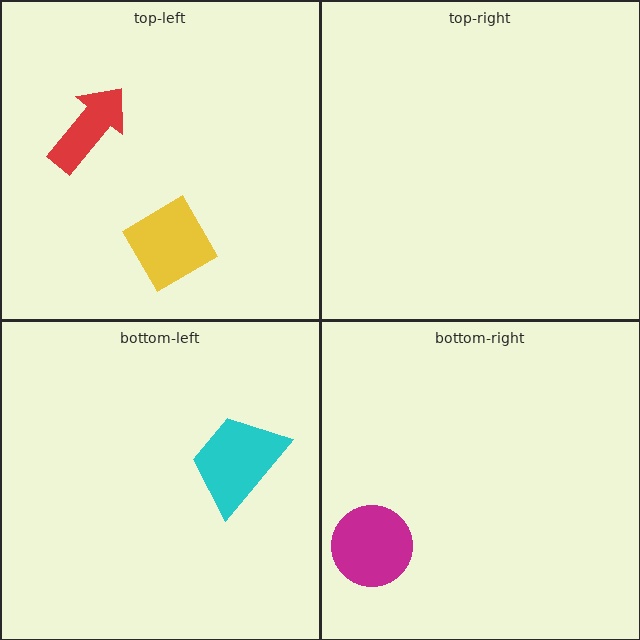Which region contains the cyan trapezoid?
The bottom-left region.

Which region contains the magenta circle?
The bottom-right region.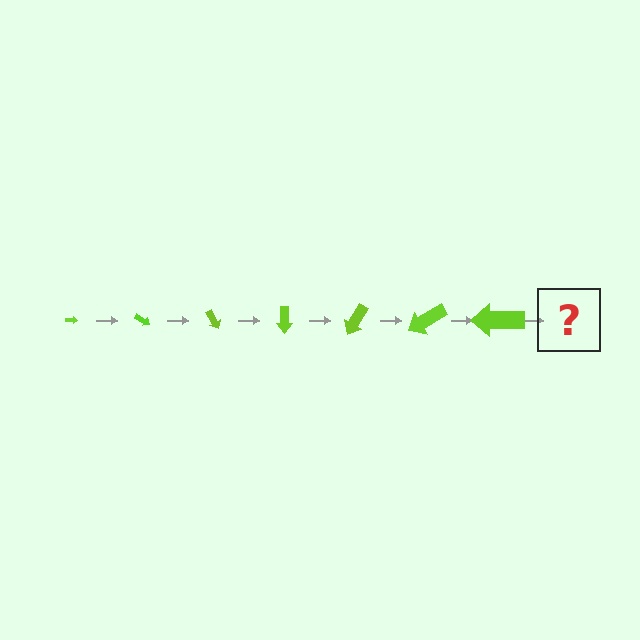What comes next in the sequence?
The next element should be an arrow, larger than the previous one and rotated 210 degrees from the start.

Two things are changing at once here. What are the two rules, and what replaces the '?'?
The two rules are that the arrow grows larger each step and it rotates 30 degrees each step. The '?' should be an arrow, larger than the previous one and rotated 210 degrees from the start.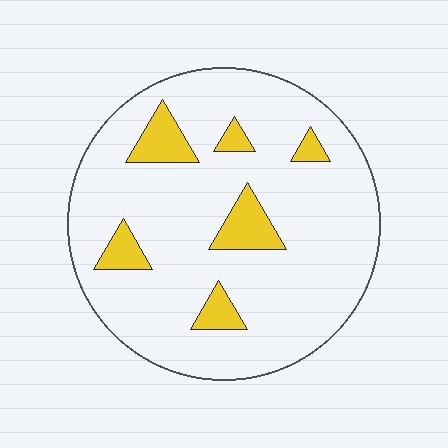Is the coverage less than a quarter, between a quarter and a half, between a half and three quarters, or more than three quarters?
Less than a quarter.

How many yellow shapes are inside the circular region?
6.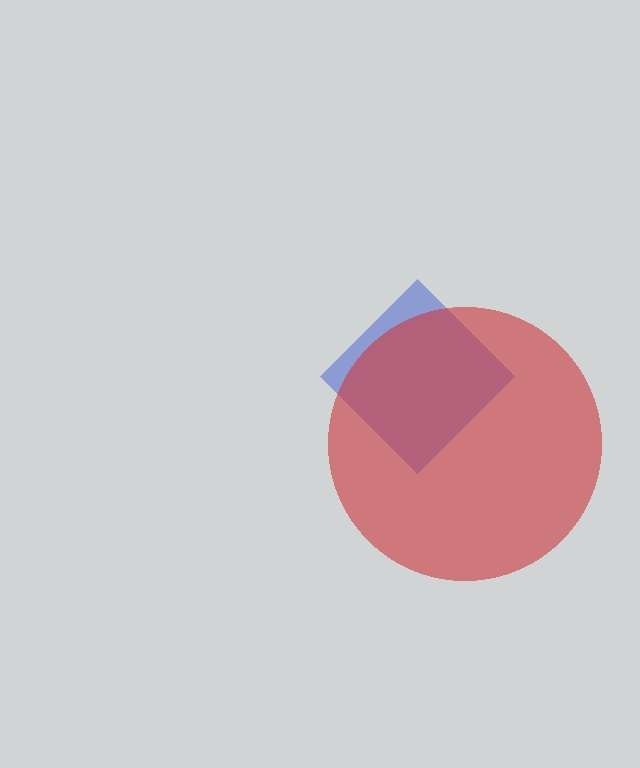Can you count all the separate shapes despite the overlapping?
Yes, there are 2 separate shapes.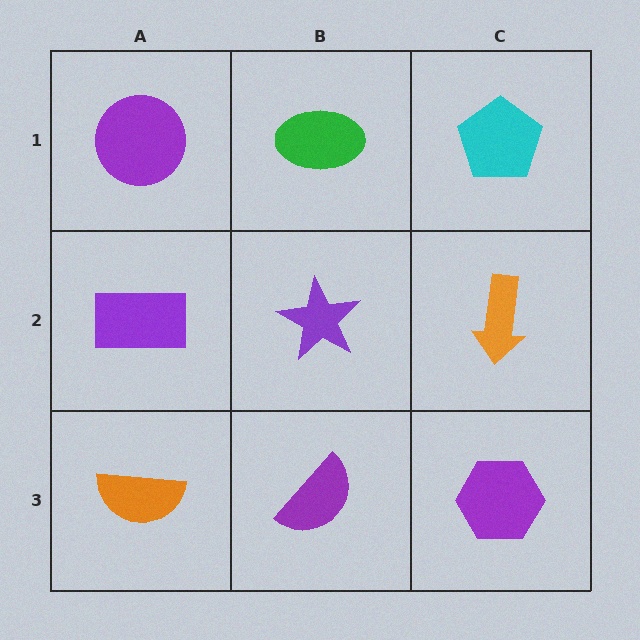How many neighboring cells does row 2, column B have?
4.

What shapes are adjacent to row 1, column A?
A purple rectangle (row 2, column A), a green ellipse (row 1, column B).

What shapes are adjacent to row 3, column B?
A purple star (row 2, column B), an orange semicircle (row 3, column A), a purple hexagon (row 3, column C).